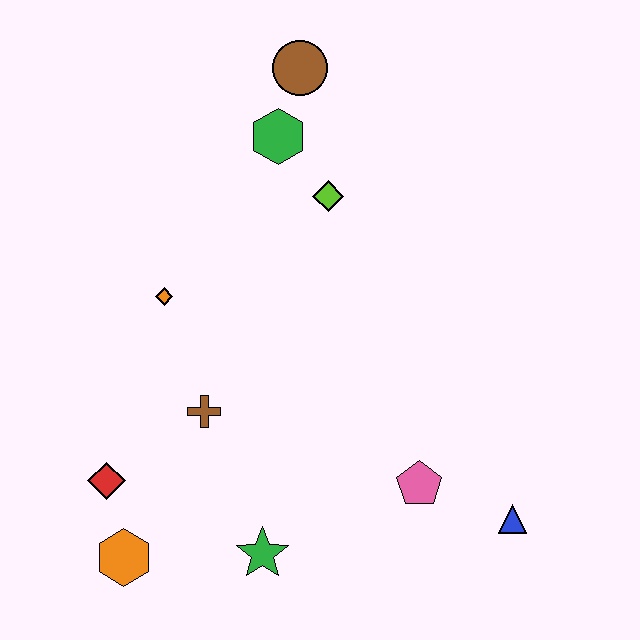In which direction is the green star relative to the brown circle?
The green star is below the brown circle.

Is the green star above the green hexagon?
No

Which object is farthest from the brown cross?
The brown circle is farthest from the brown cross.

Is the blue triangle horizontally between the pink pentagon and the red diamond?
No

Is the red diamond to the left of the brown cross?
Yes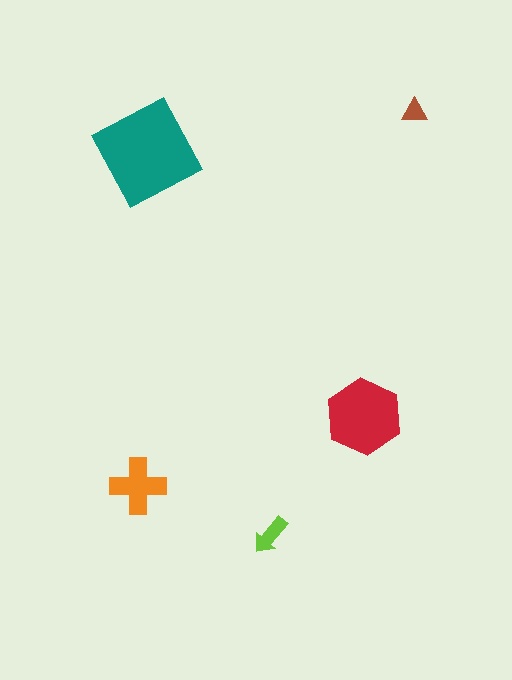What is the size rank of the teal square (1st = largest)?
1st.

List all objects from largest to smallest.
The teal square, the red hexagon, the orange cross, the lime arrow, the brown triangle.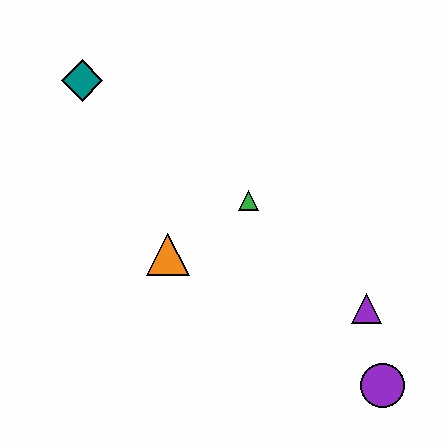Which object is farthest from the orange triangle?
The purple circle is farthest from the orange triangle.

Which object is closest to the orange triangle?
The green triangle is closest to the orange triangle.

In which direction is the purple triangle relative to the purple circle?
The purple triangle is above the purple circle.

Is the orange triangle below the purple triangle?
No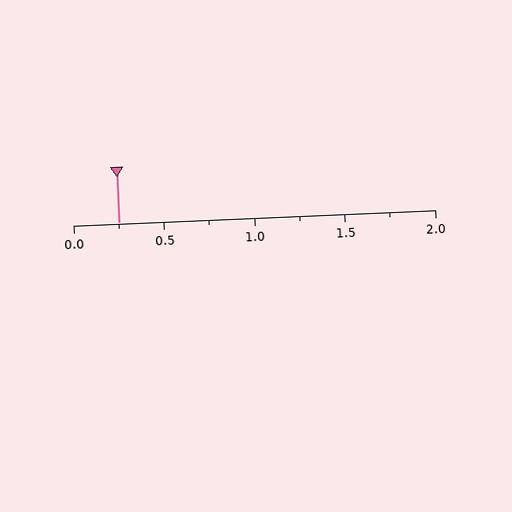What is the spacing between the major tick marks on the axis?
The major ticks are spaced 0.5 apart.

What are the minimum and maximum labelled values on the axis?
The axis runs from 0.0 to 2.0.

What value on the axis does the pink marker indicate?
The marker indicates approximately 0.25.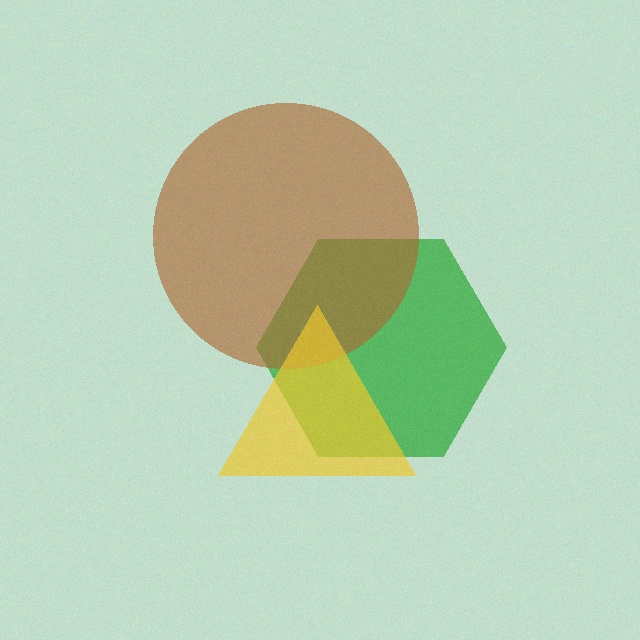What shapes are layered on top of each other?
The layered shapes are: a green hexagon, a brown circle, a yellow triangle.